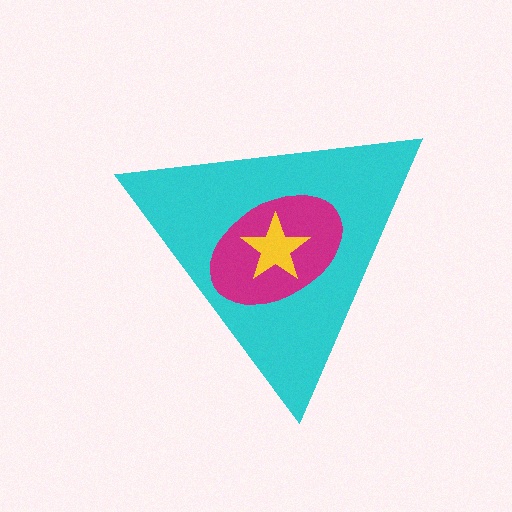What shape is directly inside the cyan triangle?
The magenta ellipse.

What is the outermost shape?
The cyan triangle.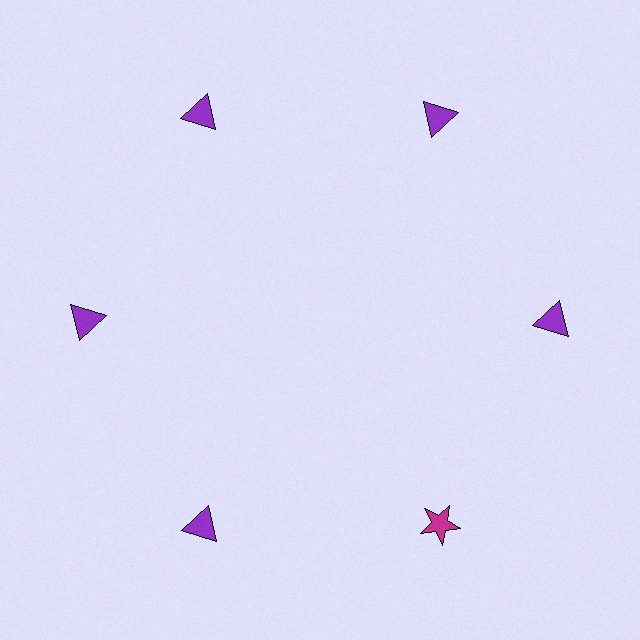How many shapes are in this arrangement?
There are 6 shapes arranged in a ring pattern.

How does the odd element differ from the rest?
It differs in both color (magenta instead of purple) and shape (star instead of triangle).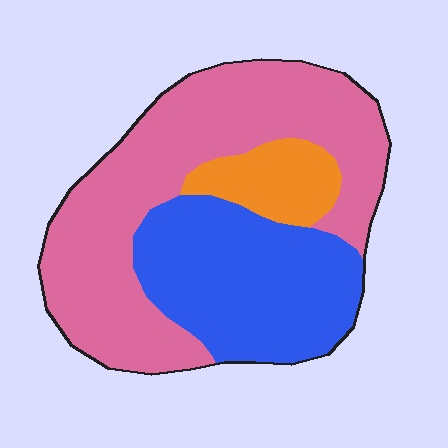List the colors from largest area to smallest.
From largest to smallest: pink, blue, orange.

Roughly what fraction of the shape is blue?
Blue covers around 35% of the shape.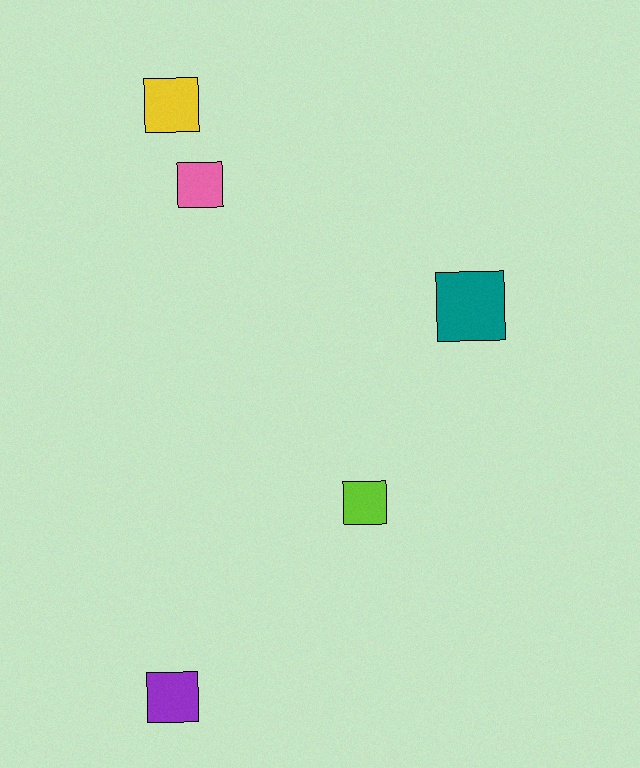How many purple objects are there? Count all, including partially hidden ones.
There is 1 purple object.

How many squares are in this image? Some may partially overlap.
There are 5 squares.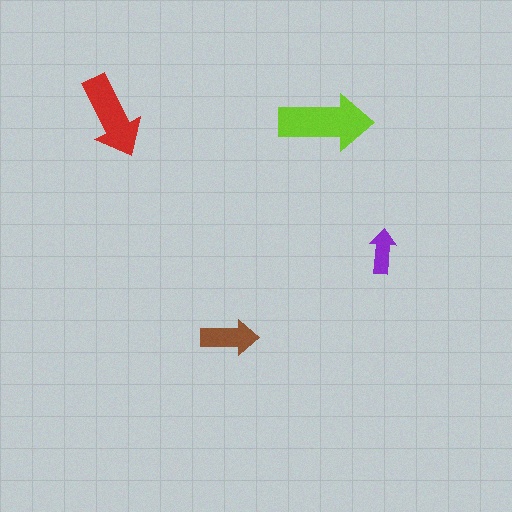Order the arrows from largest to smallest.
the lime one, the red one, the brown one, the purple one.